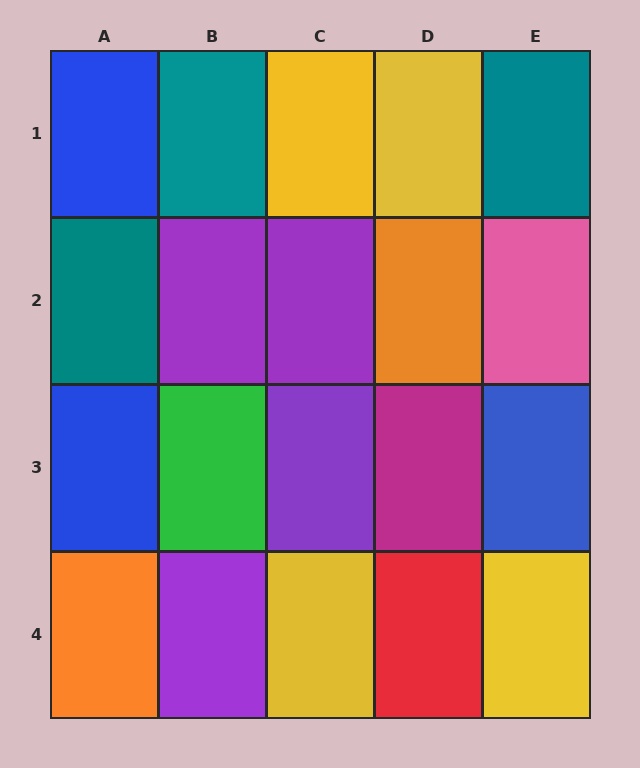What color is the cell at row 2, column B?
Purple.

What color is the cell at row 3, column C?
Purple.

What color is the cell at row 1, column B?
Teal.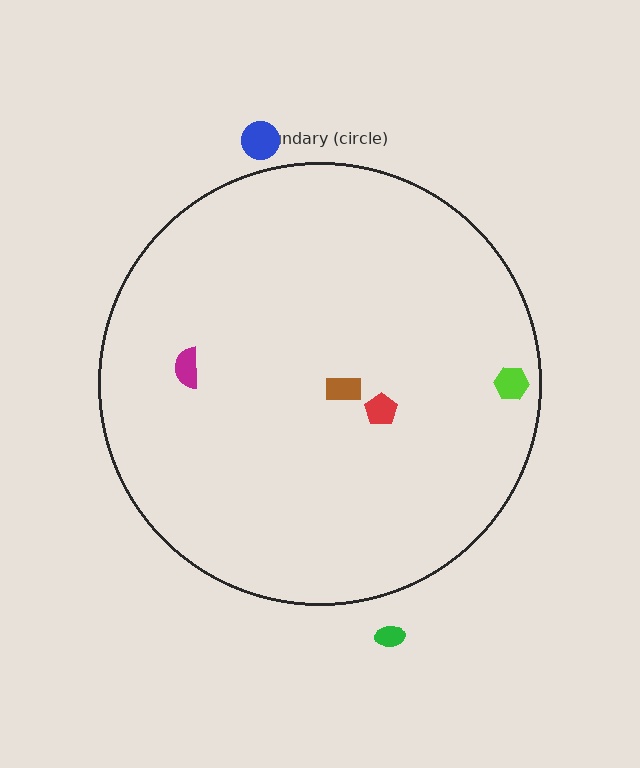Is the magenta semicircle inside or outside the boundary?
Inside.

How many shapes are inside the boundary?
4 inside, 2 outside.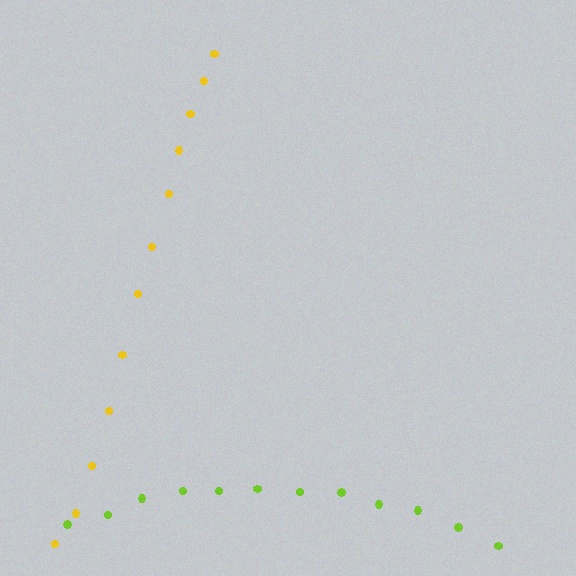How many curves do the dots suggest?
There are 2 distinct paths.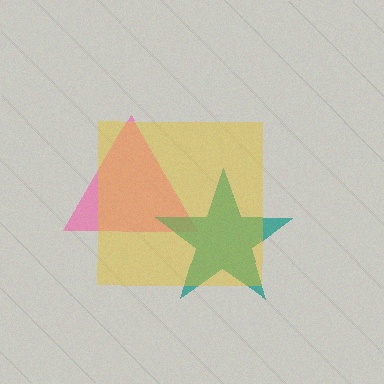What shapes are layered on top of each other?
The layered shapes are: a pink triangle, a teal star, a yellow square.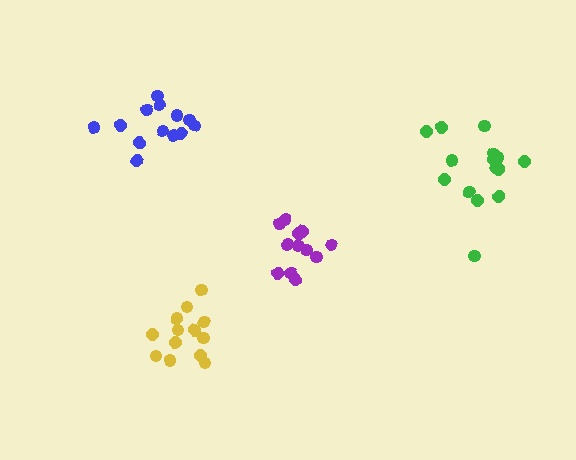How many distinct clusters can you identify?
There are 4 distinct clusters.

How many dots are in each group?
Group 1: 15 dots, Group 2: 13 dots, Group 3: 12 dots, Group 4: 13 dots (53 total).